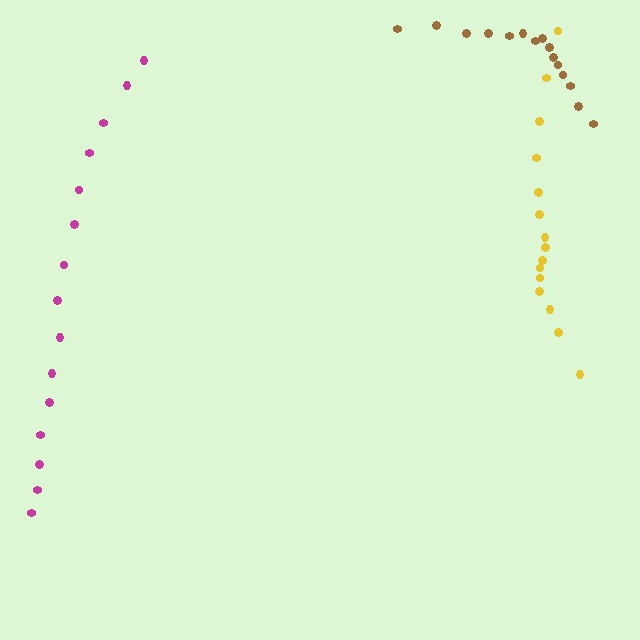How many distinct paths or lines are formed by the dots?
There are 3 distinct paths.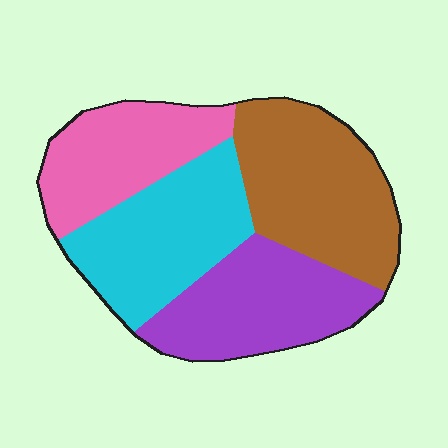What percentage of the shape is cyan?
Cyan covers roughly 25% of the shape.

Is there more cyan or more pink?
Cyan.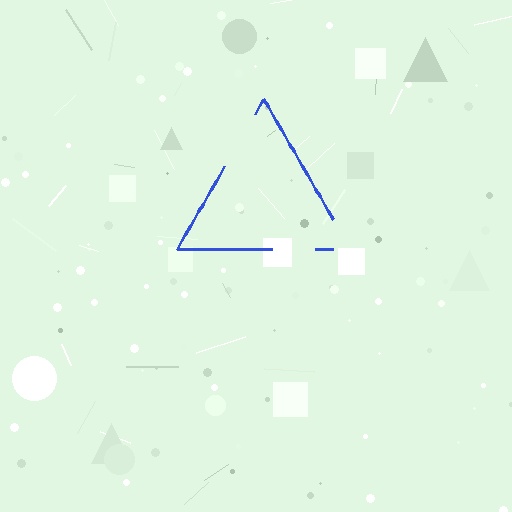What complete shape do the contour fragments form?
The contour fragments form a triangle.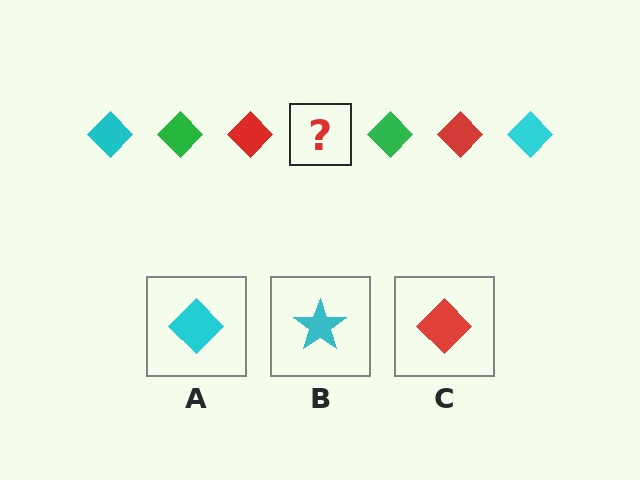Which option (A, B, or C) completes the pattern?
A.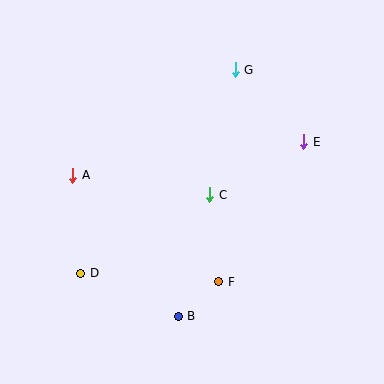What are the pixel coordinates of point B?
Point B is at (178, 316).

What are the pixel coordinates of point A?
Point A is at (73, 175).